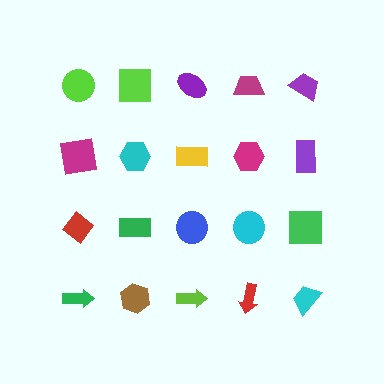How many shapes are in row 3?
5 shapes.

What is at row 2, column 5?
A purple rectangle.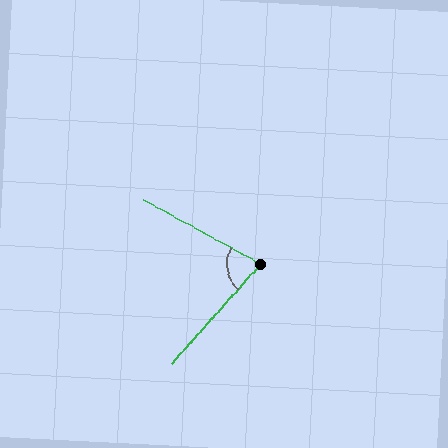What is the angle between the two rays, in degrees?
Approximately 77 degrees.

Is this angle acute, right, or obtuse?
It is acute.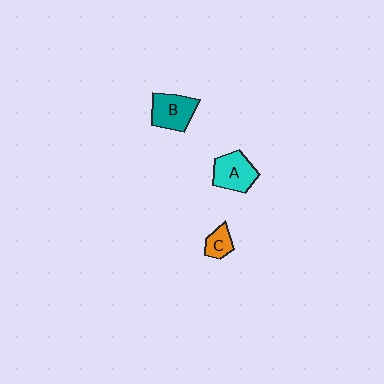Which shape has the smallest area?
Shape C (orange).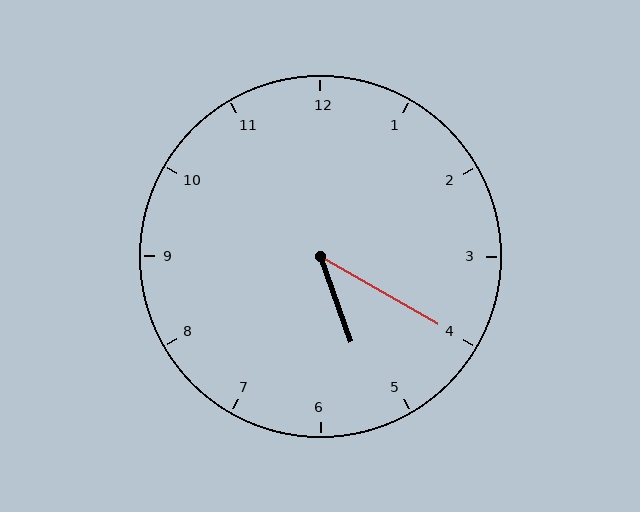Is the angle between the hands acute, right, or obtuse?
It is acute.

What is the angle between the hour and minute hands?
Approximately 40 degrees.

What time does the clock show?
5:20.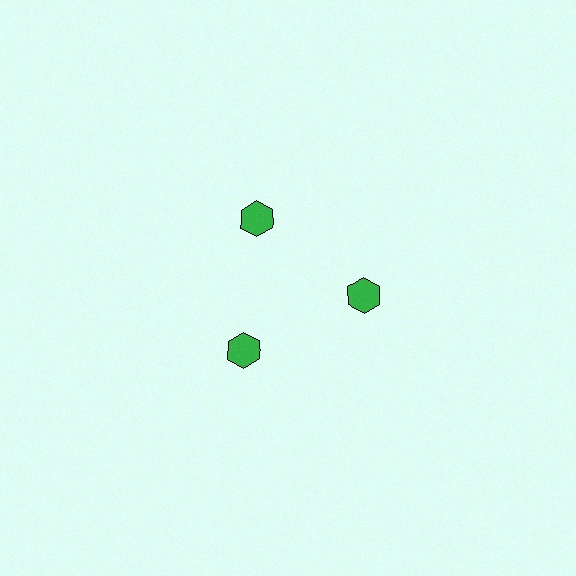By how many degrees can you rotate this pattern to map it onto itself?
The pattern maps onto itself every 120 degrees of rotation.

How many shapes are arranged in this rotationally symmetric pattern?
There are 3 shapes, arranged in 3 groups of 1.